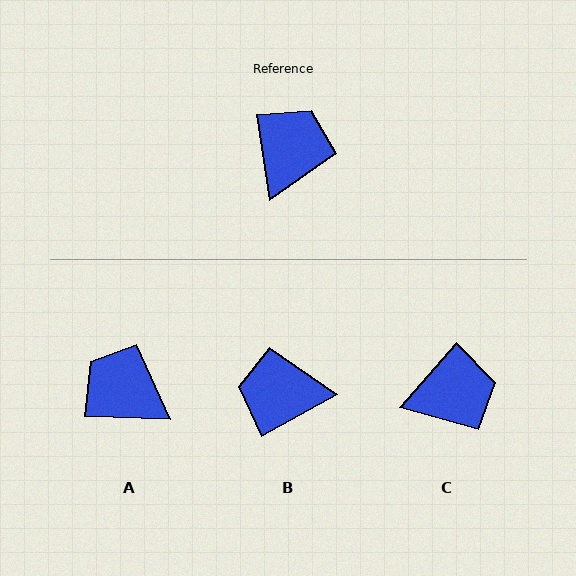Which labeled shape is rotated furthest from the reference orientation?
B, about 110 degrees away.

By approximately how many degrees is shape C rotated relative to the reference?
Approximately 50 degrees clockwise.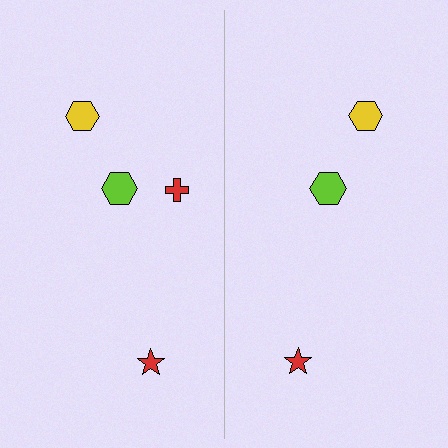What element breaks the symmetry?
A red cross is missing from the right side.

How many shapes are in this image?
There are 7 shapes in this image.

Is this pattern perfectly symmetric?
No, the pattern is not perfectly symmetric. A red cross is missing from the right side.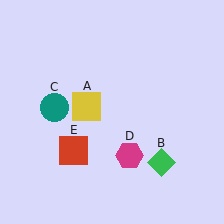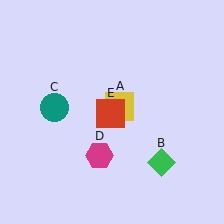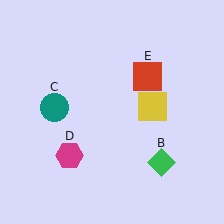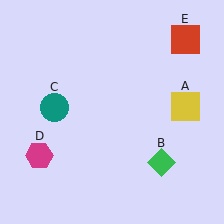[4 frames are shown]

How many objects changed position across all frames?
3 objects changed position: yellow square (object A), magenta hexagon (object D), red square (object E).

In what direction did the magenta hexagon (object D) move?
The magenta hexagon (object D) moved left.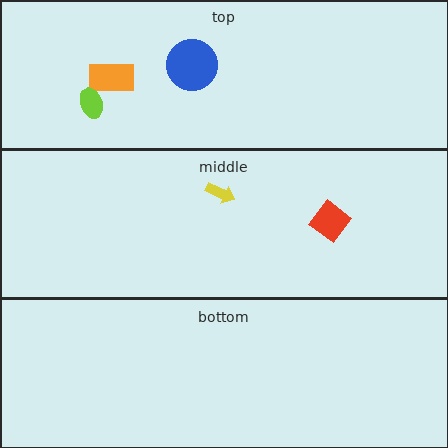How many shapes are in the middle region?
2.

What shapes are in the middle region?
The yellow arrow, the red diamond.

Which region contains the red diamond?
The middle region.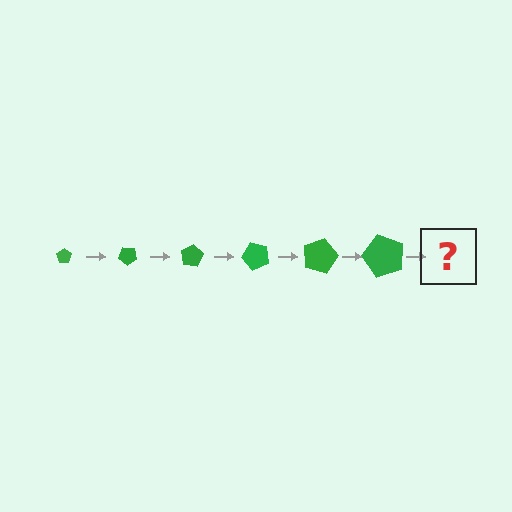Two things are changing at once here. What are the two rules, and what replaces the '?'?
The two rules are that the pentagon grows larger each step and it rotates 40 degrees each step. The '?' should be a pentagon, larger than the previous one and rotated 240 degrees from the start.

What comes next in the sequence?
The next element should be a pentagon, larger than the previous one and rotated 240 degrees from the start.